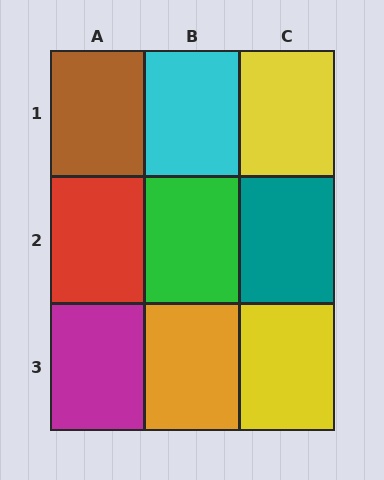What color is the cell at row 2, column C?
Teal.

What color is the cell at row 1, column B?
Cyan.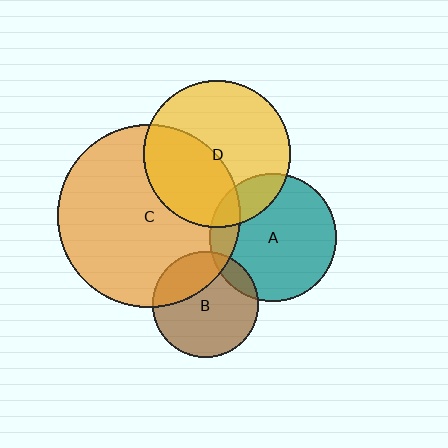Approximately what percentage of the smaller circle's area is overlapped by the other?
Approximately 30%.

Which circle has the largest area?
Circle C (orange).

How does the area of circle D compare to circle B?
Approximately 1.9 times.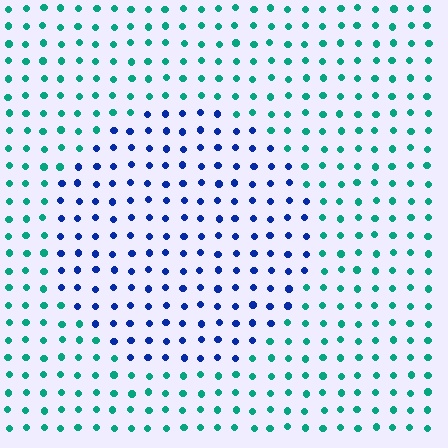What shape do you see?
I see a circle.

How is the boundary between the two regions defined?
The boundary is defined purely by a slight shift in hue (about 61 degrees). Spacing, size, and orientation are identical on both sides.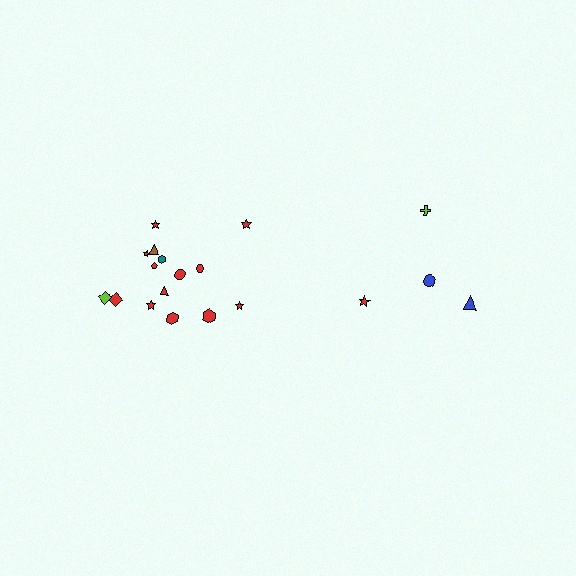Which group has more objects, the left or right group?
The left group.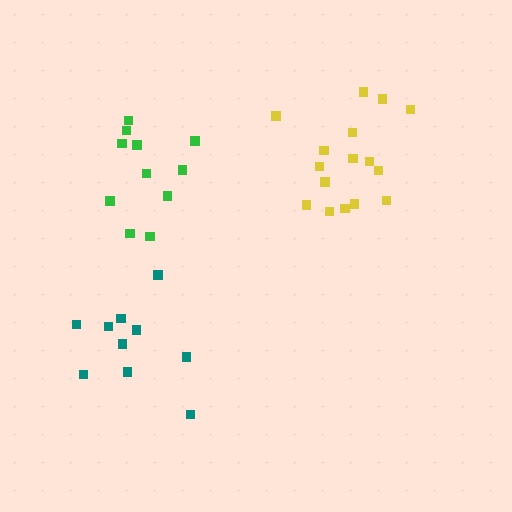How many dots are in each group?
Group 1: 10 dots, Group 2: 16 dots, Group 3: 11 dots (37 total).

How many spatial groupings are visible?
There are 3 spatial groupings.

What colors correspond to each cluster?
The clusters are colored: teal, yellow, green.